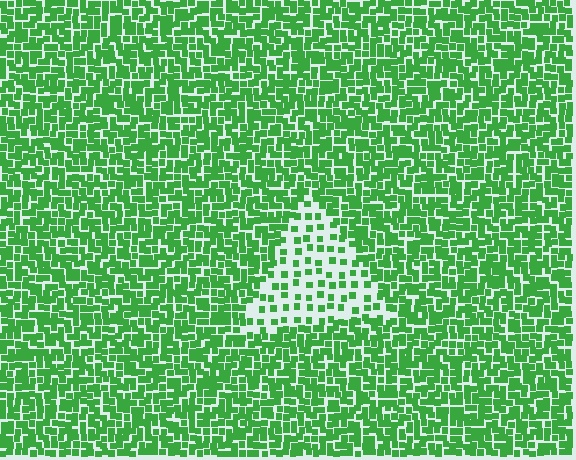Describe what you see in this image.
The image contains small green elements arranged at two different densities. A triangle-shaped region is visible where the elements are less densely packed than the surrounding area.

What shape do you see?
I see a triangle.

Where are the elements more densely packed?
The elements are more densely packed outside the triangle boundary.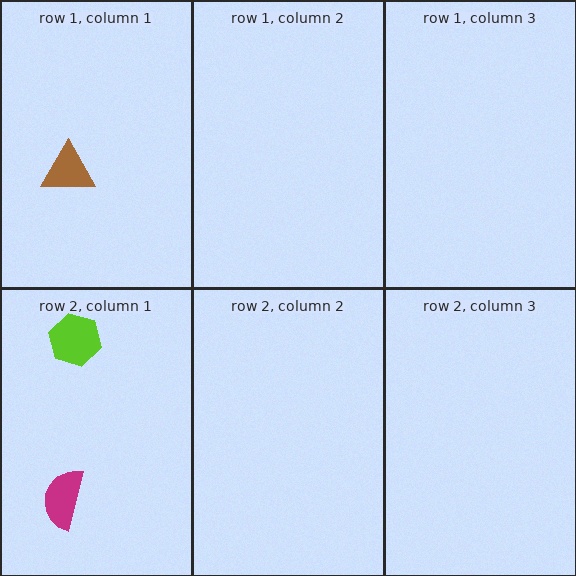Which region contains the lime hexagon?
The row 2, column 1 region.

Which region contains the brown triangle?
The row 1, column 1 region.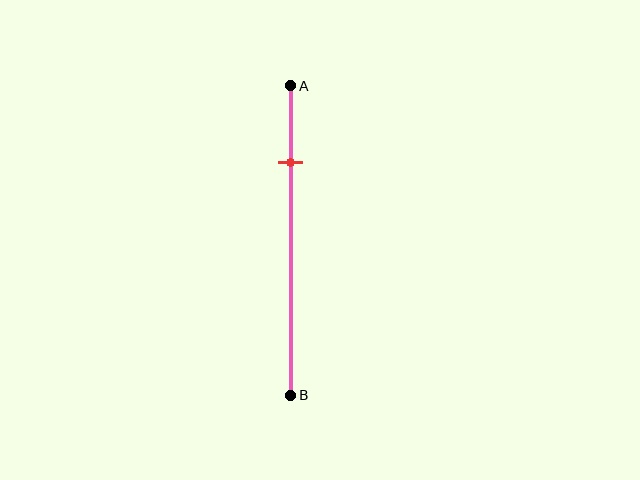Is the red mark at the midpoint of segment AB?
No, the mark is at about 25% from A, not at the 50% midpoint.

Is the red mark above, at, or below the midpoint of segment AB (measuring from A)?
The red mark is above the midpoint of segment AB.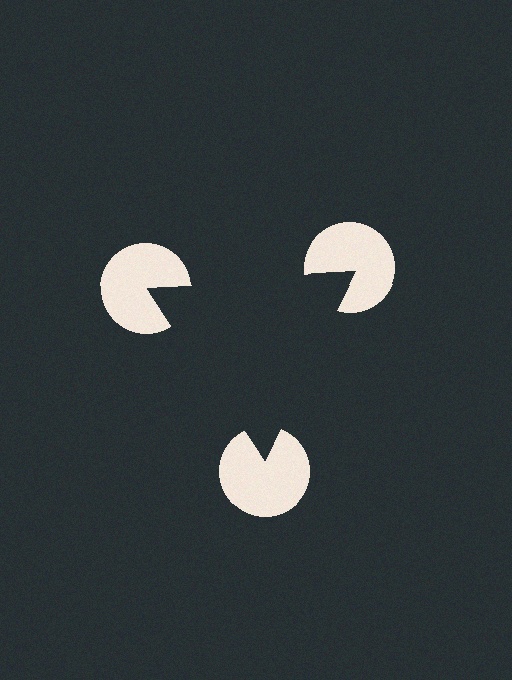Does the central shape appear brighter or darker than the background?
It typically appears slightly darker than the background, even though no actual brightness change is drawn.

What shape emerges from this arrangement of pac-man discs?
An illusory triangle — its edges are inferred from the aligned wedge cuts in the pac-man discs, not physically drawn.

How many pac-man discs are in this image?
There are 3 — one at each vertex of the illusory triangle.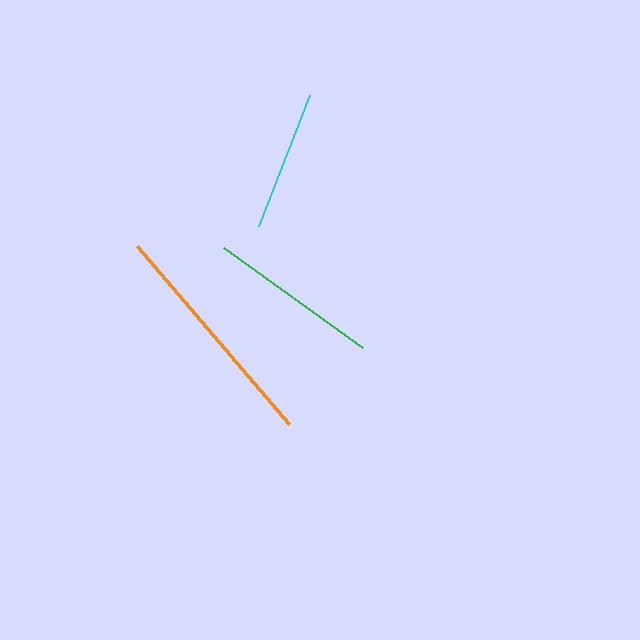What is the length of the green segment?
The green segment is approximately 172 pixels long.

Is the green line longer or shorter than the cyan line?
The green line is longer than the cyan line.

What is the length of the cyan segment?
The cyan segment is approximately 141 pixels long.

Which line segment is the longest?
The orange line is the longest at approximately 234 pixels.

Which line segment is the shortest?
The cyan line is the shortest at approximately 141 pixels.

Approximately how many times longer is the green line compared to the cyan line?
The green line is approximately 1.2 times the length of the cyan line.